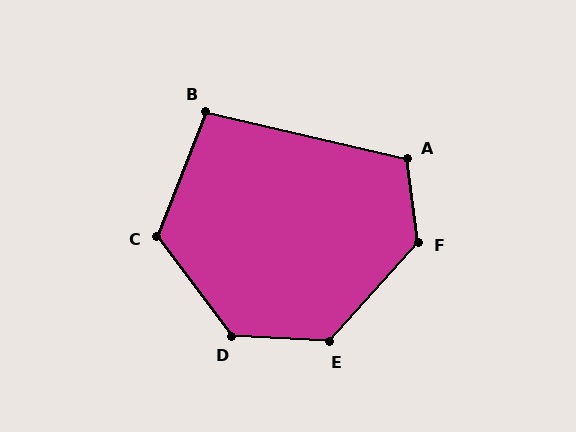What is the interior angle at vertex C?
Approximately 122 degrees (obtuse).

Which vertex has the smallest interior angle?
B, at approximately 98 degrees.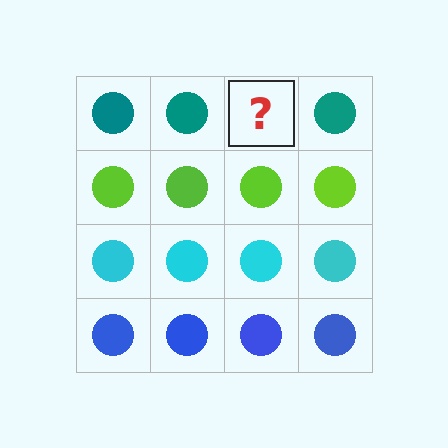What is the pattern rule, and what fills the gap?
The rule is that each row has a consistent color. The gap should be filled with a teal circle.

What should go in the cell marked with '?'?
The missing cell should contain a teal circle.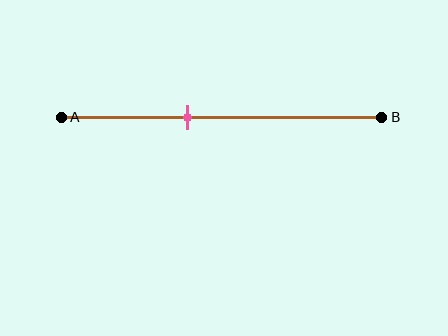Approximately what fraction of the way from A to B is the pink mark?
The pink mark is approximately 40% of the way from A to B.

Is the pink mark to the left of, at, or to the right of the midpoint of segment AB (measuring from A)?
The pink mark is to the left of the midpoint of segment AB.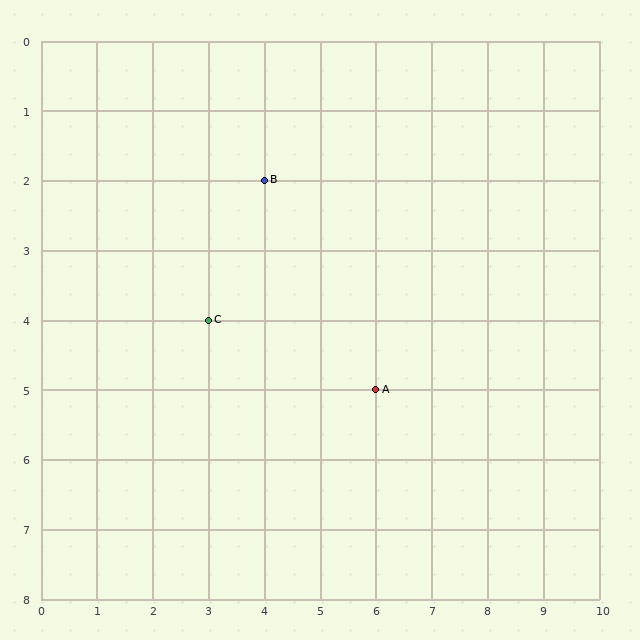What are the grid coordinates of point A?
Point A is at grid coordinates (6, 5).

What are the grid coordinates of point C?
Point C is at grid coordinates (3, 4).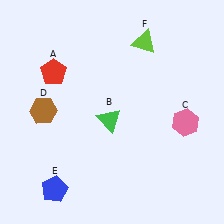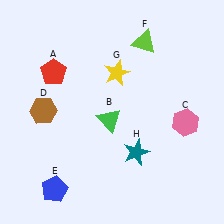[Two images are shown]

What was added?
A yellow star (G), a teal star (H) were added in Image 2.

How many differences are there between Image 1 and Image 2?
There are 2 differences between the two images.